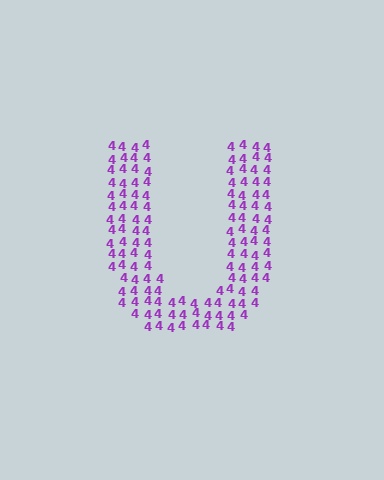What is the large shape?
The large shape is the letter U.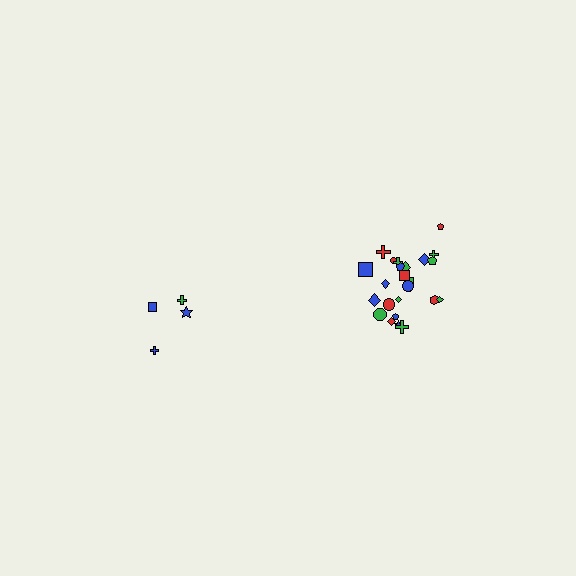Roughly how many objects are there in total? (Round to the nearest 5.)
Roughly 30 objects in total.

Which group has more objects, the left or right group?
The right group.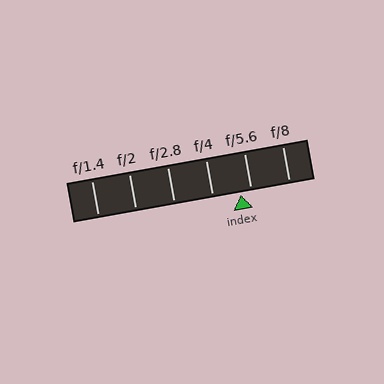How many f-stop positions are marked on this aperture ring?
There are 6 f-stop positions marked.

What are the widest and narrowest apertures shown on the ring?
The widest aperture shown is f/1.4 and the narrowest is f/8.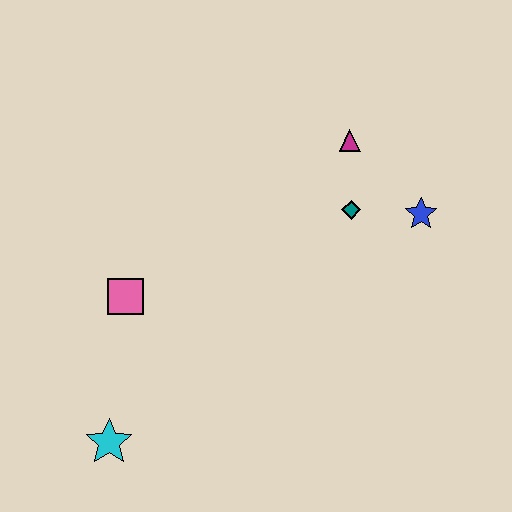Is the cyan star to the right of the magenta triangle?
No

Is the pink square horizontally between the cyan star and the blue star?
Yes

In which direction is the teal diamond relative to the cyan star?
The teal diamond is to the right of the cyan star.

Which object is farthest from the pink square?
The blue star is farthest from the pink square.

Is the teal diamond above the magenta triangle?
No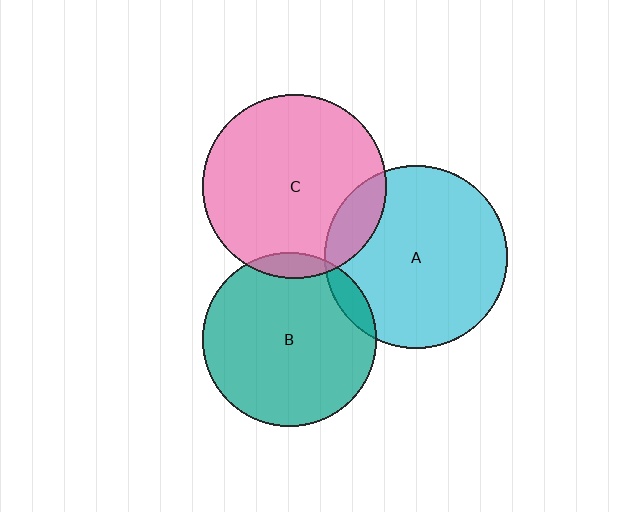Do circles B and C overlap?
Yes.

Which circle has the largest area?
Circle C (pink).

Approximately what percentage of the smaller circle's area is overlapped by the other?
Approximately 5%.